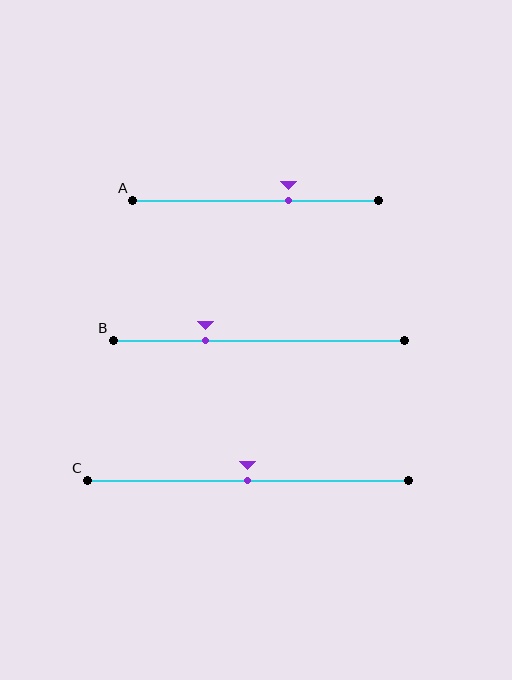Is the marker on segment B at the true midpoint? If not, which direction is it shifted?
No, the marker on segment B is shifted to the left by about 18% of the segment length.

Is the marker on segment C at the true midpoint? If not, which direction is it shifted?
Yes, the marker on segment C is at the true midpoint.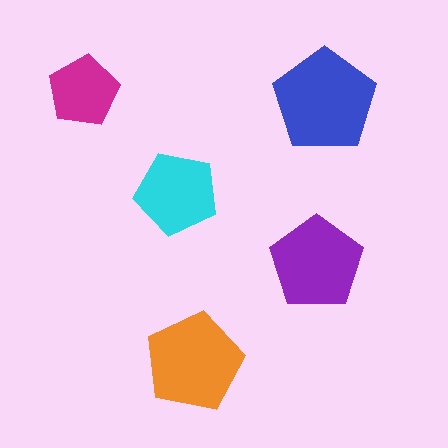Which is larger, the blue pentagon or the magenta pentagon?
The blue one.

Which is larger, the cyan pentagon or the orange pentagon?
The orange one.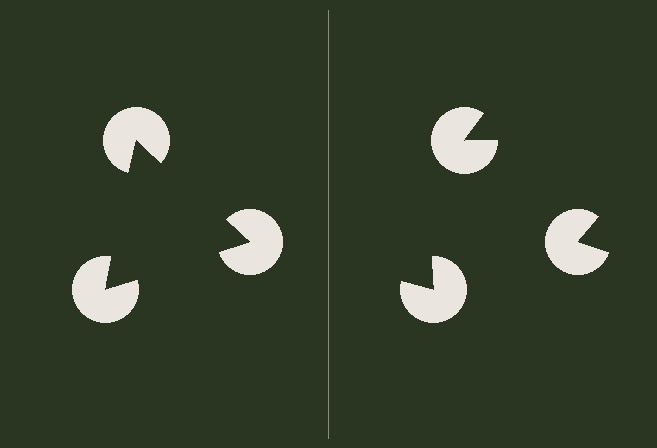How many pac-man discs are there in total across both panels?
6 — 3 on each side.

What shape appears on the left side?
An illusory triangle.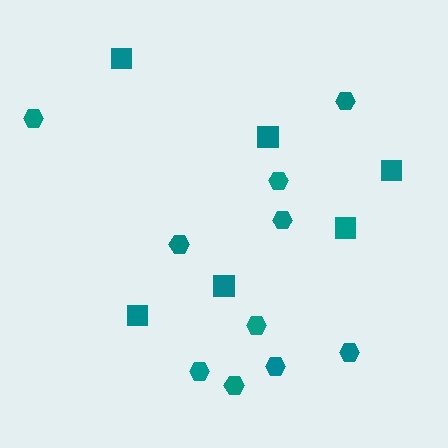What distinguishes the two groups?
There are 2 groups: one group of squares (6) and one group of hexagons (10).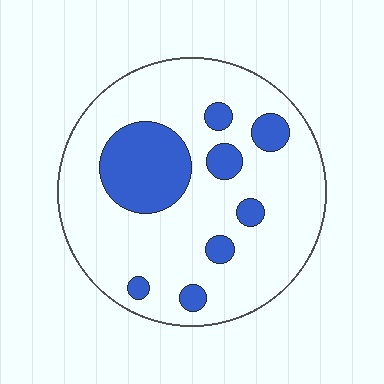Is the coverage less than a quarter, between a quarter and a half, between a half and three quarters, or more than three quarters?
Less than a quarter.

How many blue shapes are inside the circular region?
8.